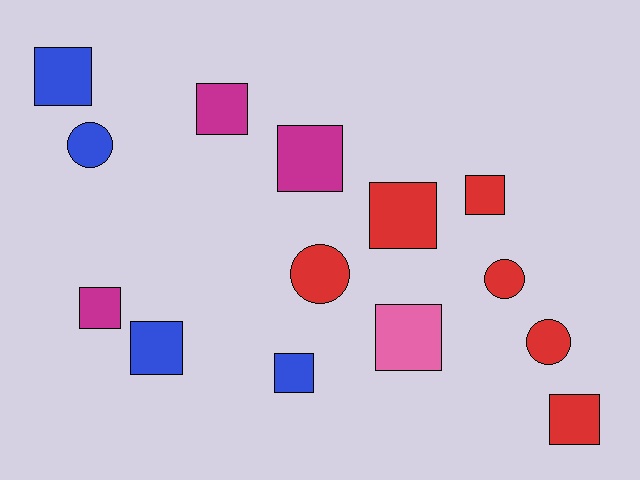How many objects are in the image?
There are 14 objects.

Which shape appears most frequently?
Square, with 10 objects.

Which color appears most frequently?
Red, with 6 objects.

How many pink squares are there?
There is 1 pink square.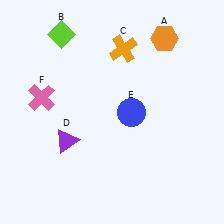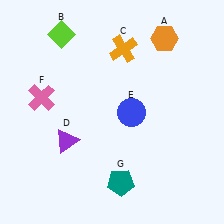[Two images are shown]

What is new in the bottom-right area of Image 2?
A teal pentagon (G) was added in the bottom-right area of Image 2.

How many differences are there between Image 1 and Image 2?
There is 1 difference between the two images.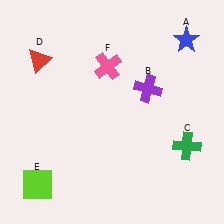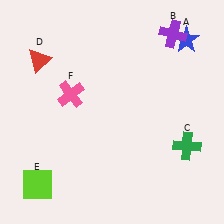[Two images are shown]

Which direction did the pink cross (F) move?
The pink cross (F) moved left.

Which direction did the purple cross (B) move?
The purple cross (B) moved up.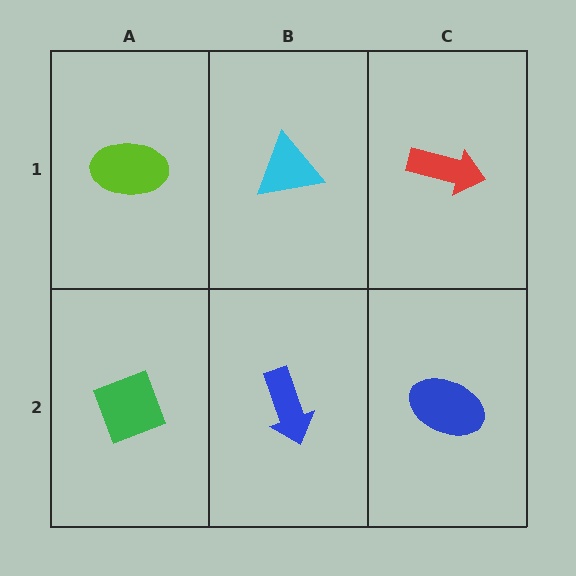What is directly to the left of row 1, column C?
A cyan triangle.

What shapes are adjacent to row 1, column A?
A green diamond (row 2, column A), a cyan triangle (row 1, column B).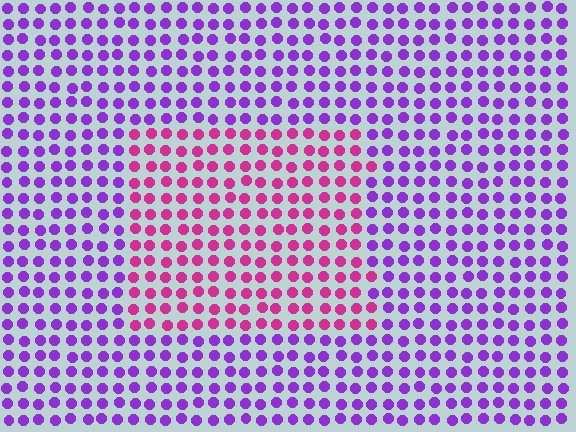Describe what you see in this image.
The image is filled with small purple elements in a uniform arrangement. A rectangle-shaped region is visible where the elements are tinted to a slightly different hue, forming a subtle color boundary.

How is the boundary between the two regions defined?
The boundary is defined purely by a slight shift in hue (about 47 degrees). Spacing, size, and orientation are identical on both sides.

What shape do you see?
I see a rectangle.